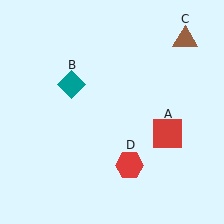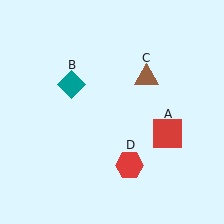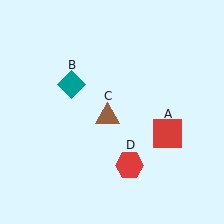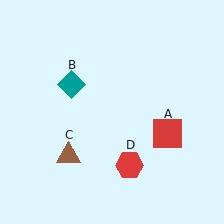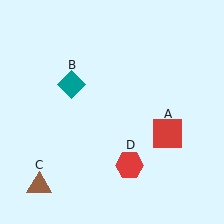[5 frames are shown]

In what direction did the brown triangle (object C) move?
The brown triangle (object C) moved down and to the left.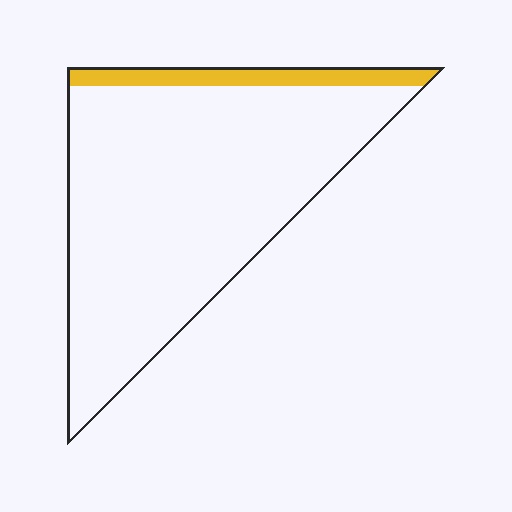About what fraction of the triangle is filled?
About one tenth (1/10).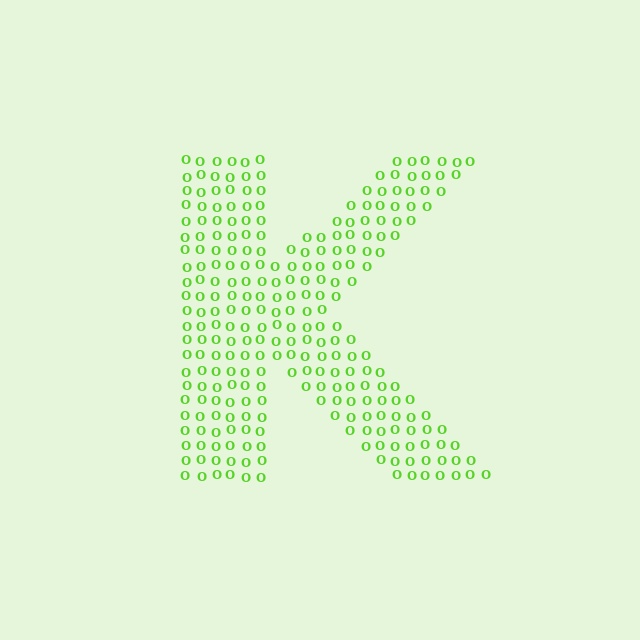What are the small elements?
The small elements are letter O's.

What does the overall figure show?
The overall figure shows the letter K.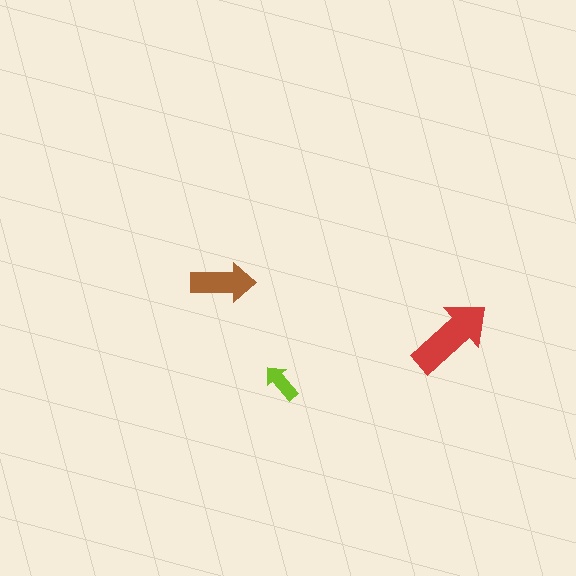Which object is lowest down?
The lime arrow is bottommost.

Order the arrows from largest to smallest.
the red one, the brown one, the lime one.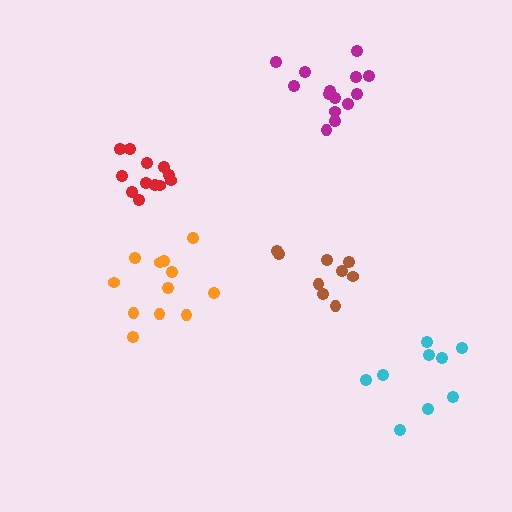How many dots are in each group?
Group 1: 9 dots, Group 2: 12 dots, Group 3: 14 dots, Group 4: 9 dots, Group 5: 12 dots (56 total).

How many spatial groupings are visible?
There are 5 spatial groupings.